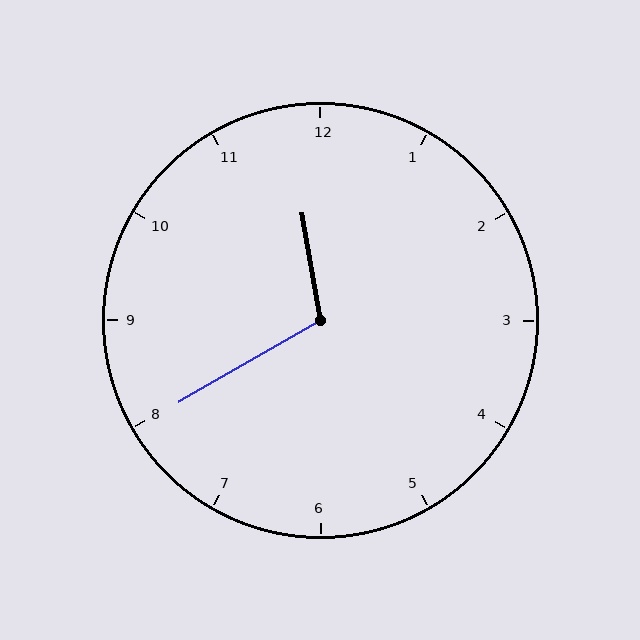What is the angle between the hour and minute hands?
Approximately 110 degrees.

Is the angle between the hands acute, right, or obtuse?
It is obtuse.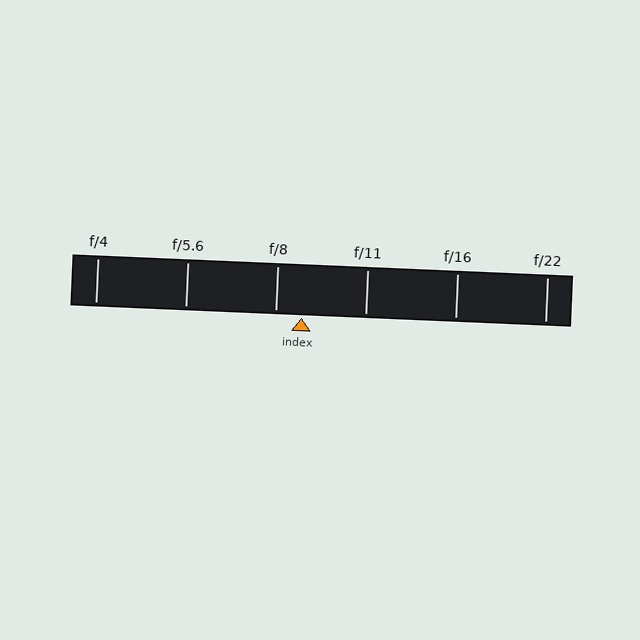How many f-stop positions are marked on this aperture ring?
There are 6 f-stop positions marked.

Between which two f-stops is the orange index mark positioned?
The index mark is between f/8 and f/11.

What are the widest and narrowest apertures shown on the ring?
The widest aperture shown is f/4 and the narrowest is f/22.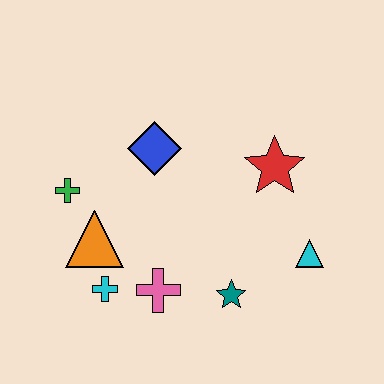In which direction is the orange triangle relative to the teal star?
The orange triangle is to the left of the teal star.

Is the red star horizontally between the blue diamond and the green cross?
No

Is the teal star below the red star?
Yes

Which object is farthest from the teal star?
The green cross is farthest from the teal star.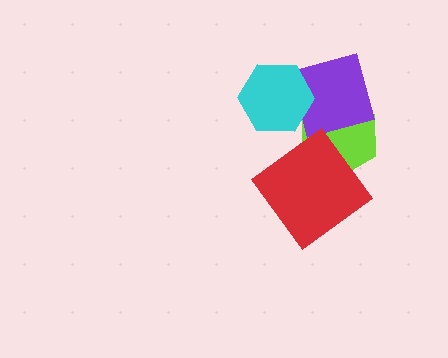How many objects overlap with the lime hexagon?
2 objects overlap with the lime hexagon.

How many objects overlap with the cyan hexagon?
1 object overlaps with the cyan hexagon.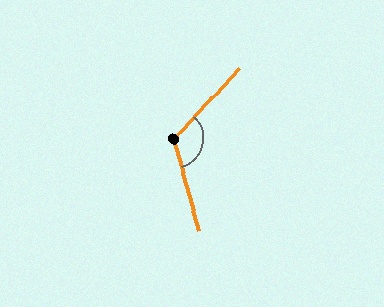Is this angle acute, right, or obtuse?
It is obtuse.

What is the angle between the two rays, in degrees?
Approximately 122 degrees.